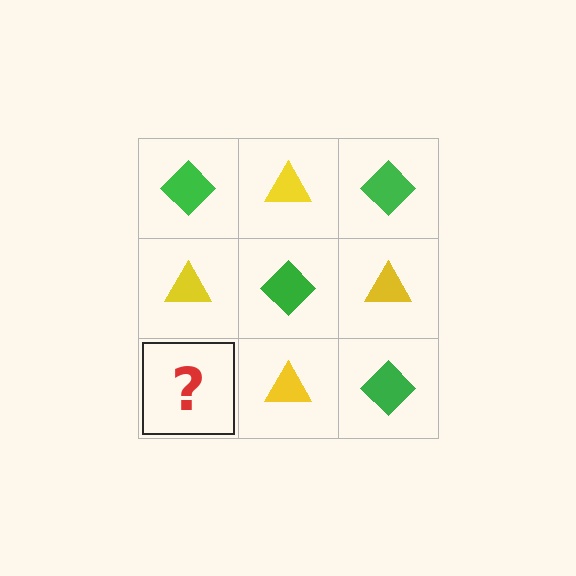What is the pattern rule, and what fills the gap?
The rule is that it alternates green diamond and yellow triangle in a checkerboard pattern. The gap should be filled with a green diamond.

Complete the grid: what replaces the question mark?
The question mark should be replaced with a green diamond.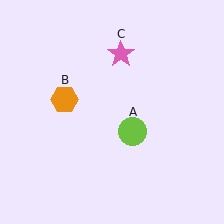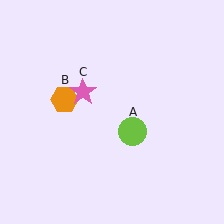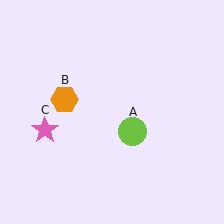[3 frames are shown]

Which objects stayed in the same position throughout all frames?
Lime circle (object A) and orange hexagon (object B) remained stationary.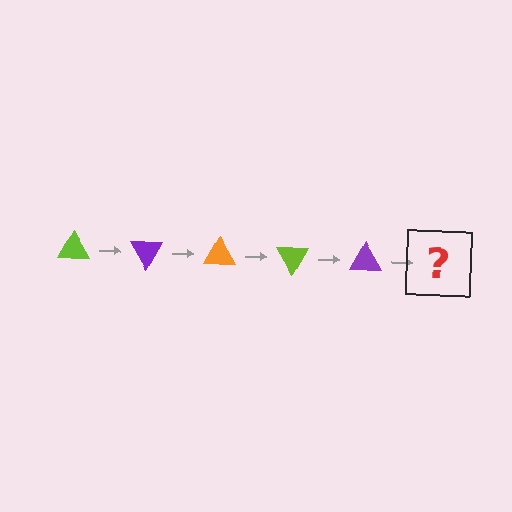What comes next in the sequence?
The next element should be an orange triangle, rotated 300 degrees from the start.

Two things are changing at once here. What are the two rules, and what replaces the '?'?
The two rules are that it rotates 60 degrees each step and the color cycles through lime, purple, and orange. The '?' should be an orange triangle, rotated 300 degrees from the start.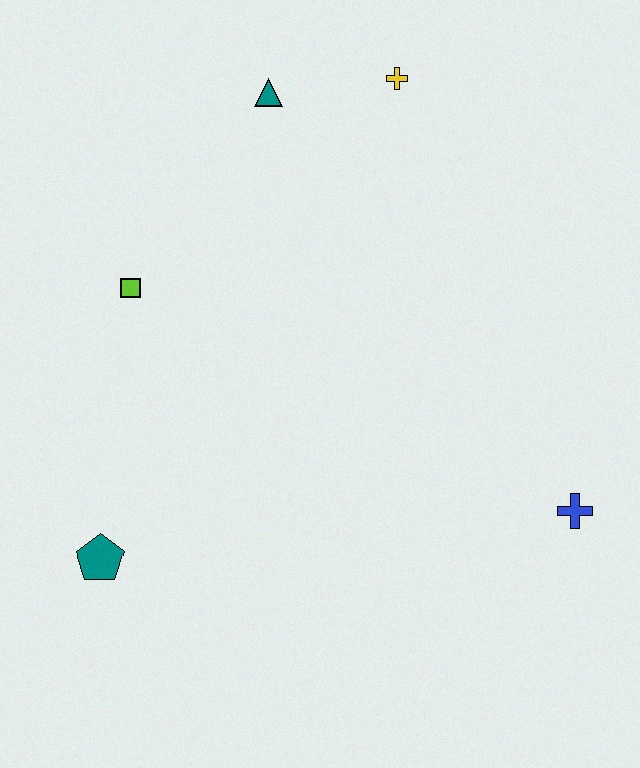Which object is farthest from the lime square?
The blue cross is farthest from the lime square.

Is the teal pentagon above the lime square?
No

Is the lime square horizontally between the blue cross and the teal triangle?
No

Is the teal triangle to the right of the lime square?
Yes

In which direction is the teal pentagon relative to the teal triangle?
The teal pentagon is below the teal triangle.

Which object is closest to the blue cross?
The yellow cross is closest to the blue cross.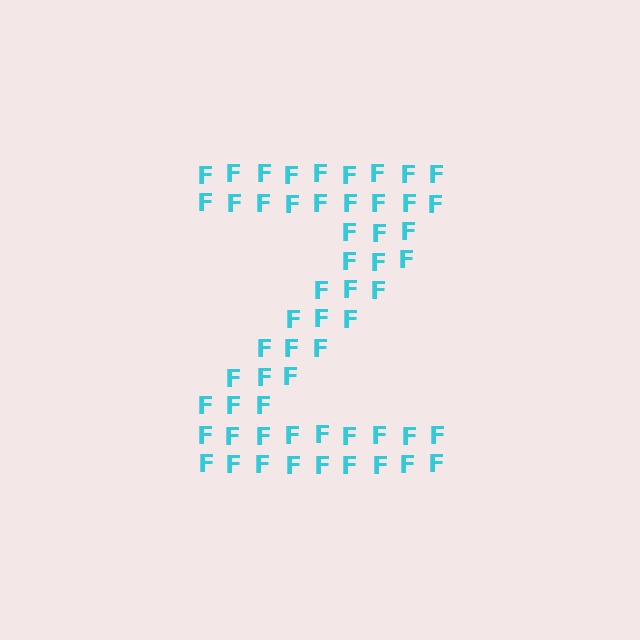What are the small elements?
The small elements are letter F's.